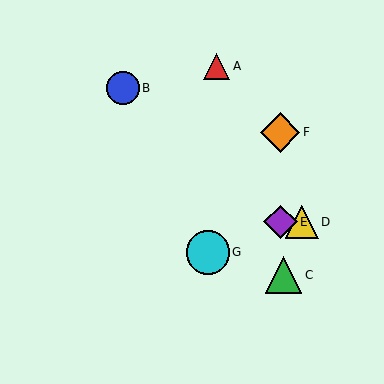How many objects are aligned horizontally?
2 objects (D, E) are aligned horizontally.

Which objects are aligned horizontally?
Objects D, E are aligned horizontally.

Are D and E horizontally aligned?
Yes, both are at y≈222.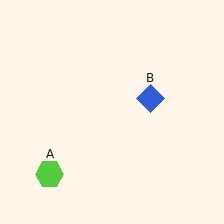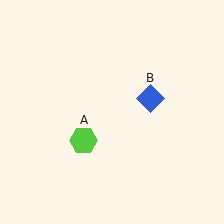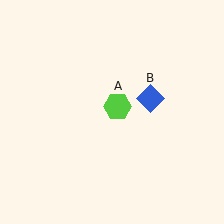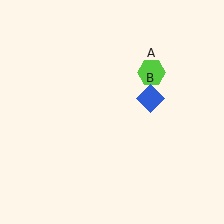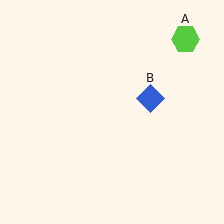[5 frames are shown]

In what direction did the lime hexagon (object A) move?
The lime hexagon (object A) moved up and to the right.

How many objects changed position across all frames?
1 object changed position: lime hexagon (object A).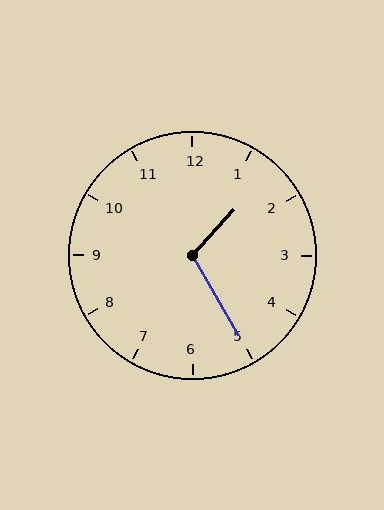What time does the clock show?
1:25.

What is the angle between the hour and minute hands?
Approximately 108 degrees.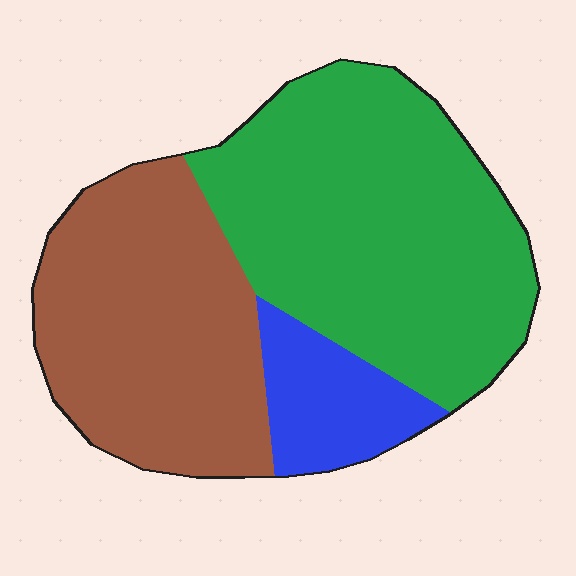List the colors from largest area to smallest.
From largest to smallest: green, brown, blue.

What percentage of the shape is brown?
Brown covers 38% of the shape.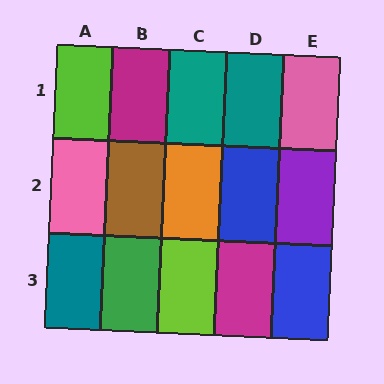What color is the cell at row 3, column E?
Blue.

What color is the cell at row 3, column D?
Magenta.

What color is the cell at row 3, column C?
Lime.